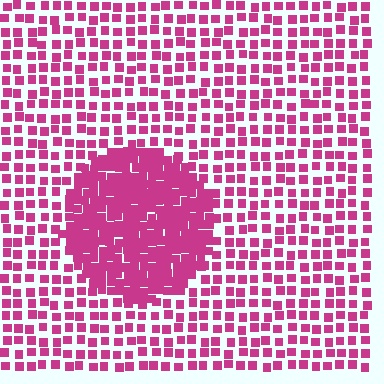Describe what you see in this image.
The image contains small magenta elements arranged at two different densities. A circle-shaped region is visible where the elements are more densely packed than the surrounding area.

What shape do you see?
I see a circle.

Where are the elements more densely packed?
The elements are more densely packed inside the circle boundary.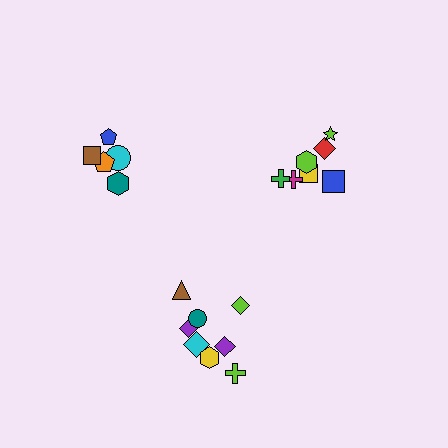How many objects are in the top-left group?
There are 5 objects.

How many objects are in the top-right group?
There are 7 objects.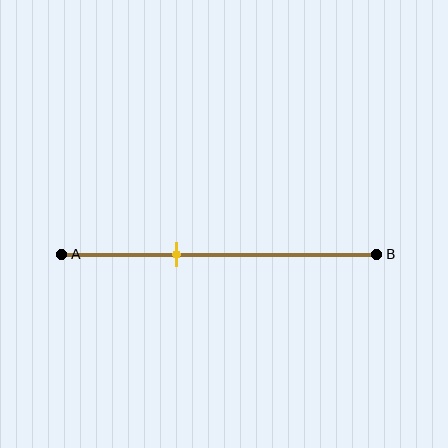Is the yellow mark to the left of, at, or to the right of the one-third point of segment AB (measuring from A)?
The yellow mark is approximately at the one-third point of segment AB.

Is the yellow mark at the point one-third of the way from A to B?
Yes, the mark is approximately at the one-third point.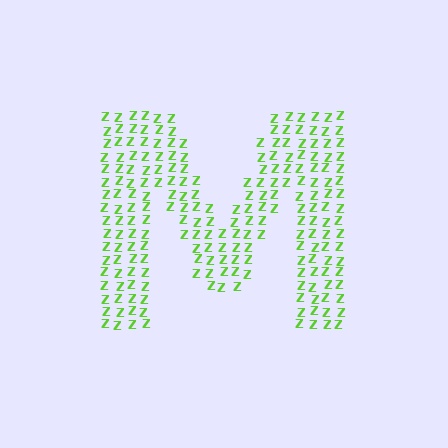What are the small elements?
The small elements are letter Z's.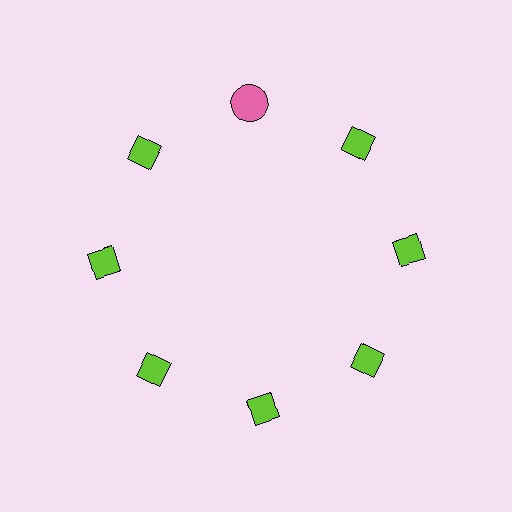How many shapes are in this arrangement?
There are 8 shapes arranged in a ring pattern.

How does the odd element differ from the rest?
It differs in both color (pink instead of lime) and shape (circle instead of diamond).